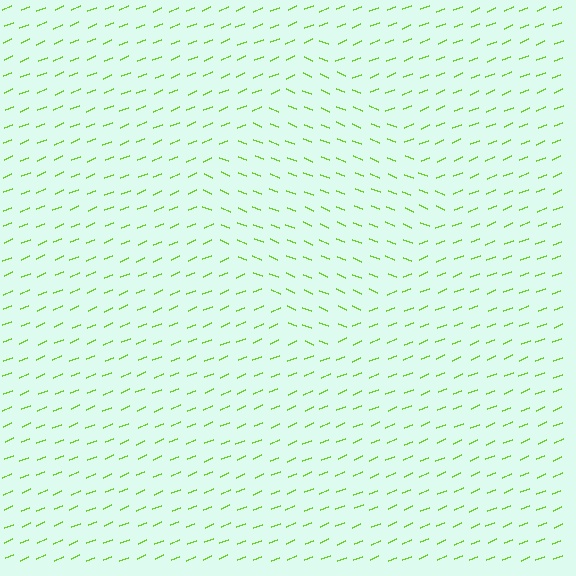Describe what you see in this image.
The image is filled with small lime line segments. A diamond region in the image has lines oriented differently from the surrounding lines, creating a visible texture boundary.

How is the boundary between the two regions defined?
The boundary is defined purely by a change in line orientation (approximately 45 degrees difference). All lines are the same color and thickness.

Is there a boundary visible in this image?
Yes, there is a texture boundary formed by a change in line orientation.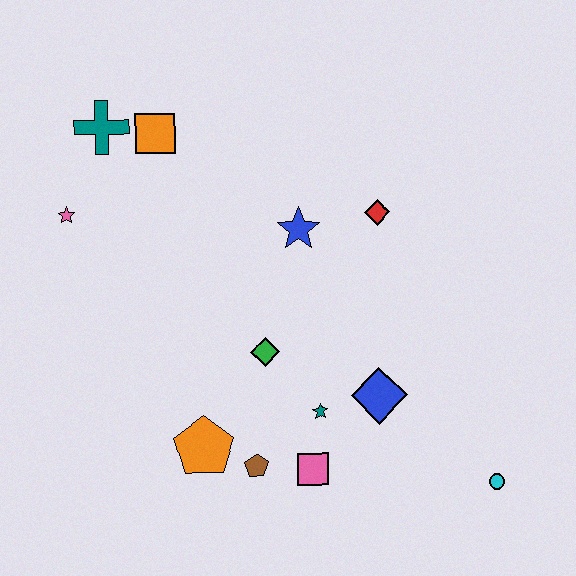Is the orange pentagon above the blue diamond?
No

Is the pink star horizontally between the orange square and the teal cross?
No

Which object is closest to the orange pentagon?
The brown pentagon is closest to the orange pentagon.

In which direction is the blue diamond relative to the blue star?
The blue diamond is below the blue star.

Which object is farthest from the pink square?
The teal cross is farthest from the pink square.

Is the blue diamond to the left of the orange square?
No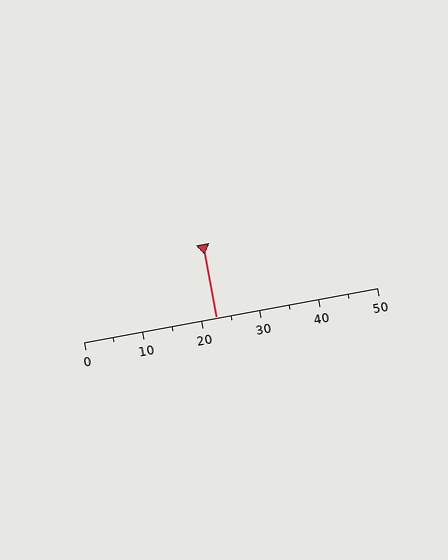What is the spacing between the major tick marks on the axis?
The major ticks are spaced 10 apart.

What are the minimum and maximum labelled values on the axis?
The axis runs from 0 to 50.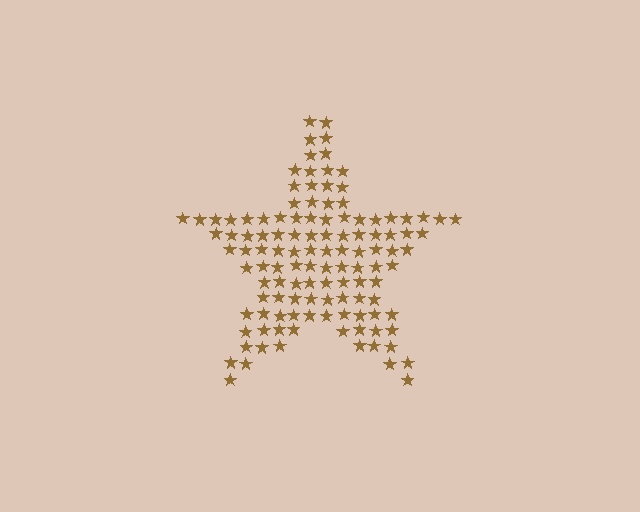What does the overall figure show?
The overall figure shows a star.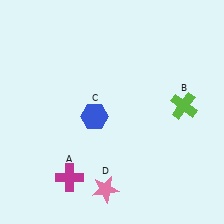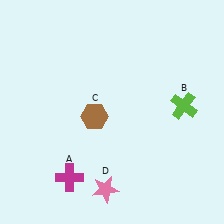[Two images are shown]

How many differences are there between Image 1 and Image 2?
There is 1 difference between the two images.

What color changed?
The hexagon (C) changed from blue in Image 1 to brown in Image 2.